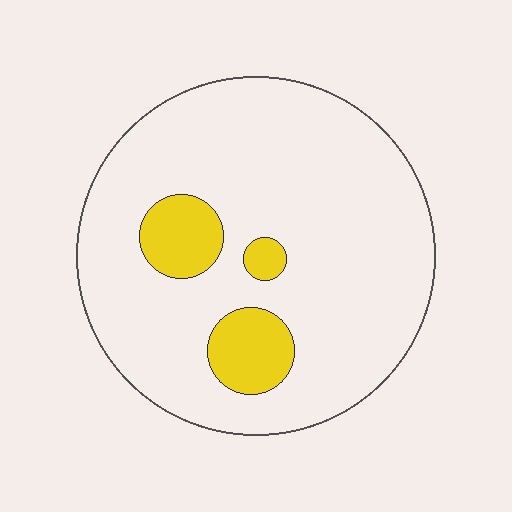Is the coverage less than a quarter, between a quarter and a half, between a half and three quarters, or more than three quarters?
Less than a quarter.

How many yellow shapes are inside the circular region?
3.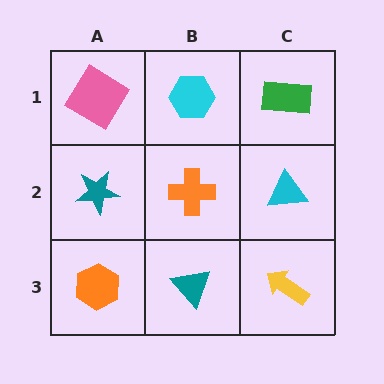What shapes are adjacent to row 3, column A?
A teal star (row 2, column A), a teal triangle (row 3, column B).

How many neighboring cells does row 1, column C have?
2.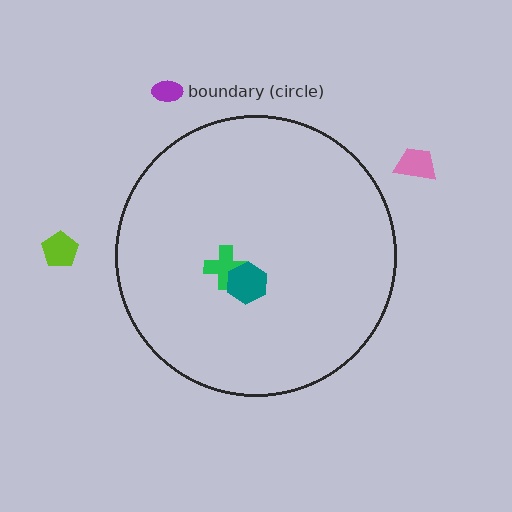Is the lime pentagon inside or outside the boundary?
Outside.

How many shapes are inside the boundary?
2 inside, 3 outside.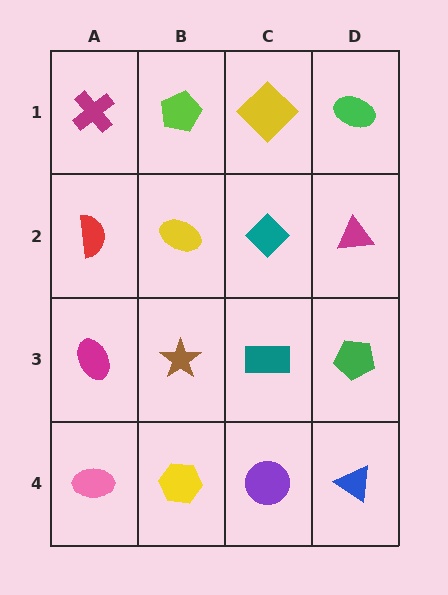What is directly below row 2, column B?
A brown star.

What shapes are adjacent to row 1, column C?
A teal diamond (row 2, column C), a lime pentagon (row 1, column B), a green ellipse (row 1, column D).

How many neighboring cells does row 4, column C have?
3.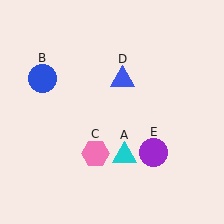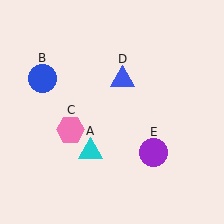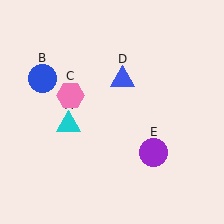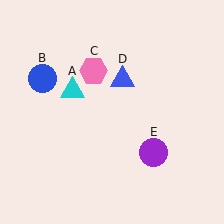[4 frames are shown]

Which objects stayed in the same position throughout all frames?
Blue circle (object B) and blue triangle (object D) and purple circle (object E) remained stationary.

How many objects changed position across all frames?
2 objects changed position: cyan triangle (object A), pink hexagon (object C).